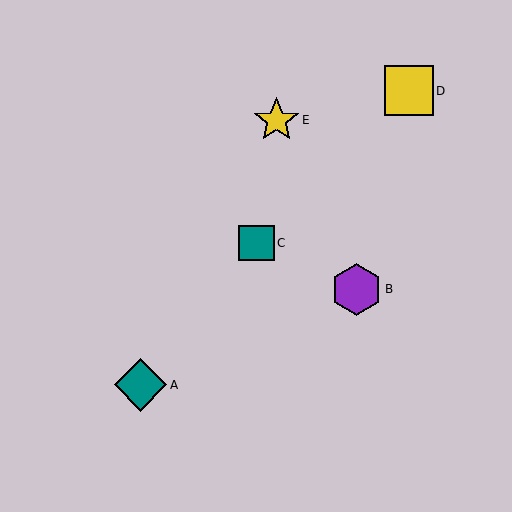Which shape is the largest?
The teal diamond (labeled A) is the largest.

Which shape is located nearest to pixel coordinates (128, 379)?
The teal diamond (labeled A) at (141, 385) is nearest to that location.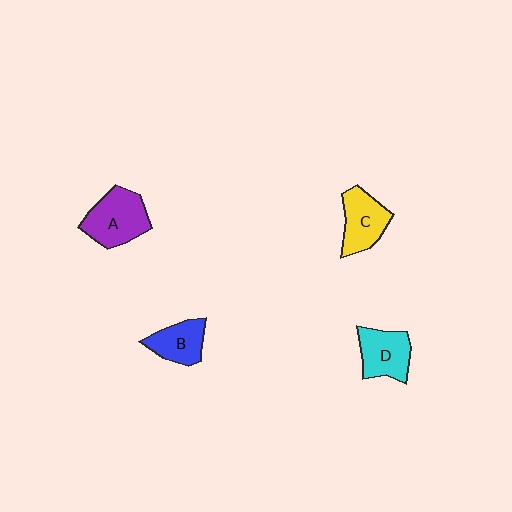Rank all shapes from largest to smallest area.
From largest to smallest: A (purple), D (cyan), C (yellow), B (blue).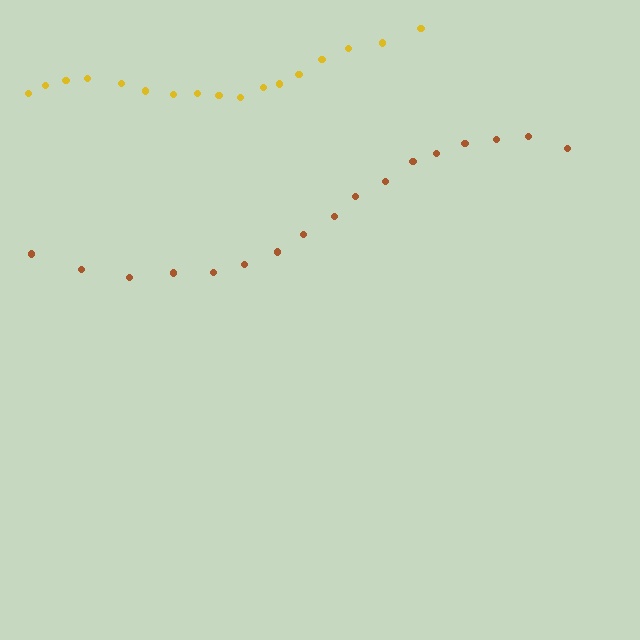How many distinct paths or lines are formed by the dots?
There are 2 distinct paths.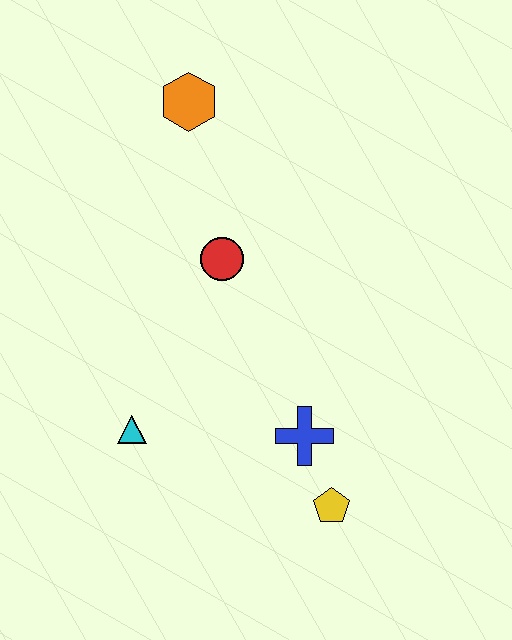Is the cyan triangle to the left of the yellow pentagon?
Yes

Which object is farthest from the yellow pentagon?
The orange hexagon is farthest from the yellow pentagon.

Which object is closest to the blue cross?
The yellow pentagon is closest to the blue cross.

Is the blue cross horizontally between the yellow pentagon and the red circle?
Yes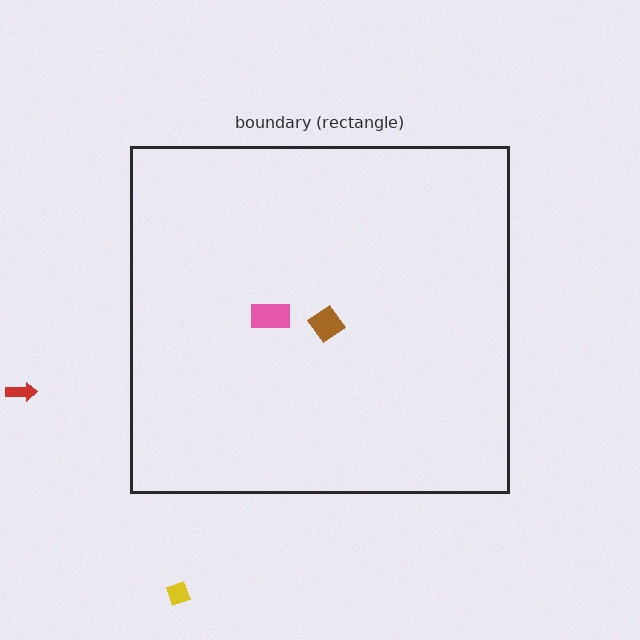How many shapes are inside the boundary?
2 inside, 2 outside.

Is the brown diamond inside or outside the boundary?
Inside.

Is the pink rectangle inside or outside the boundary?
Inside.